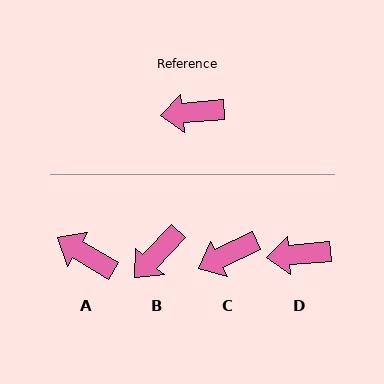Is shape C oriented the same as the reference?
No, it is off by about 20 degrees.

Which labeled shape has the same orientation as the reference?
D.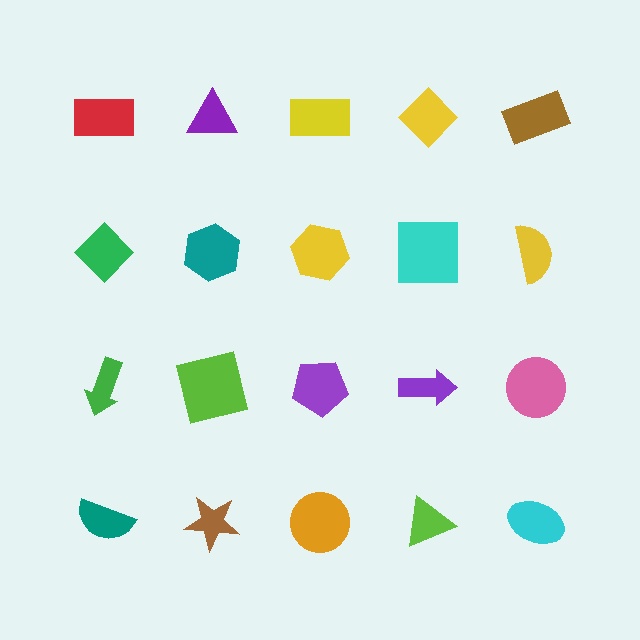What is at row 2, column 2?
A teal hexagon.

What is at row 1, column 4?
A yellow diamond.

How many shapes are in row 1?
5 shapes.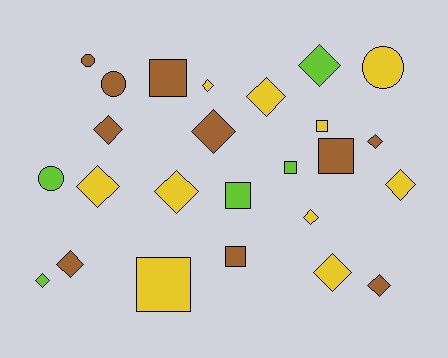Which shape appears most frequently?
Diamond, with 14 objects.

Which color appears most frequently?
Yellow, with 10 objects.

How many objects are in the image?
There are 25 objects.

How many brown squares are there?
There are 3 brown squares.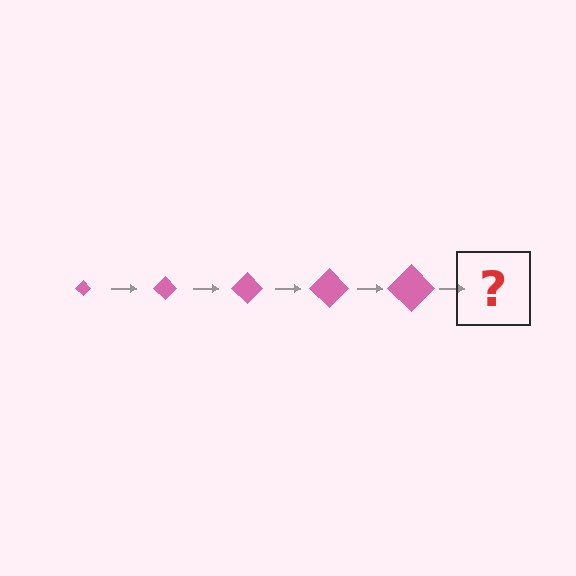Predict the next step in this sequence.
The next step is a pink diamond, larger than the previous one.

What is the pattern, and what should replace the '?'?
The pattern is that the diamond gets progressively larger each step. The '?' should be a pink diamond, larger than the previous one.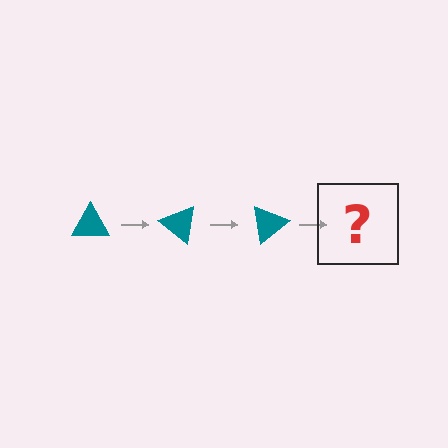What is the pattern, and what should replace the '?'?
The pattern is that the triangle rotates 40 degrees each step. The '?' should be a teal triangle rotated 120 degrees.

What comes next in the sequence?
The next element should be a teal triangle rotated 120 degrees.